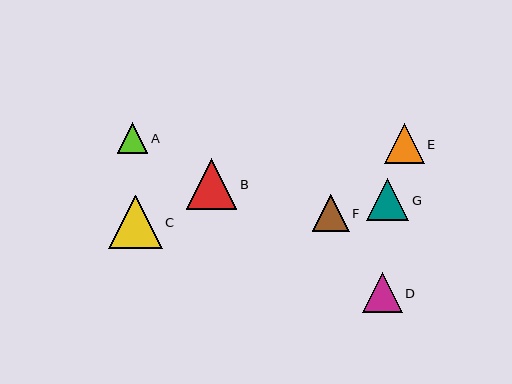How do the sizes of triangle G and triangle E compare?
Triangle G and triangle E are approximately the same size.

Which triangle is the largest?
Triangle C is the largest with a size of approximately 54 pixels.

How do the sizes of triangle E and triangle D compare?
Triangle E and triangle D are approximately the same size.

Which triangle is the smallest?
Triangle A is the smallest with a size of approximately 31 pixels.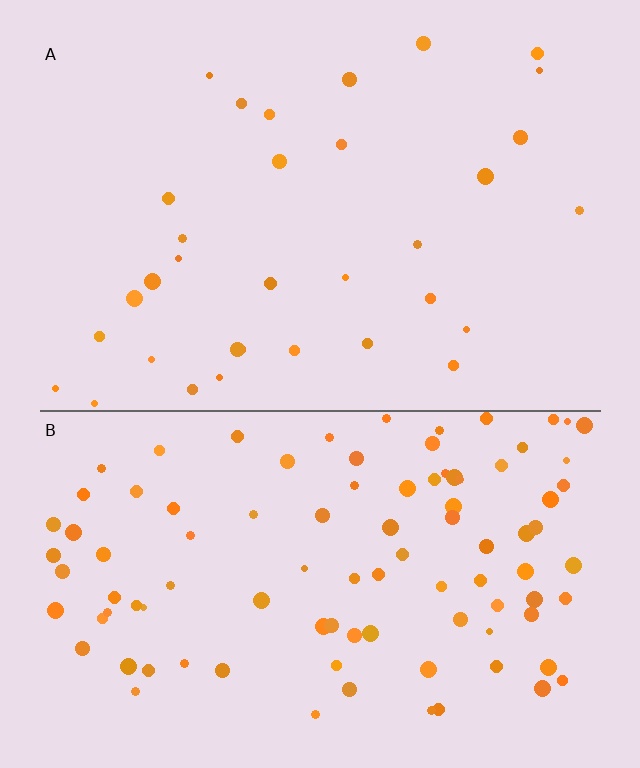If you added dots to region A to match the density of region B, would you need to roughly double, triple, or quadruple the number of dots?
Approximately triple.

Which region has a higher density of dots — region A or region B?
B (the bottom).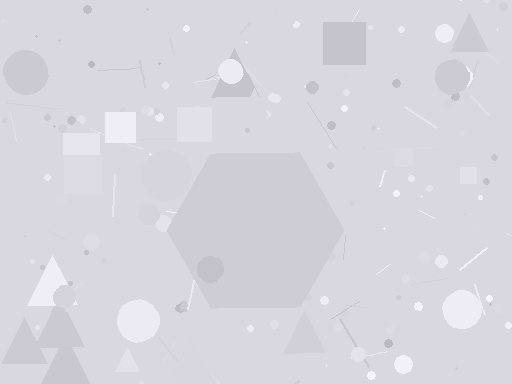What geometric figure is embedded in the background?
A hexagon is embedded in the background.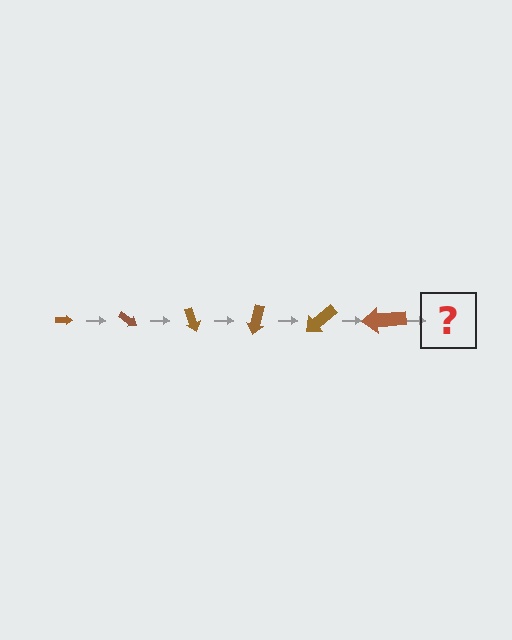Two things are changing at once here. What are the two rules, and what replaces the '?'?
The two rules are that the arrow grows larger each step and it rotates 35 degrees each step. The '?' should be an arrow, larger than the previous one and rotated 210 degrees from the start.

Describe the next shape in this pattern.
It should be an arrow, larger than the previous one and rotated 210 degrees from the start.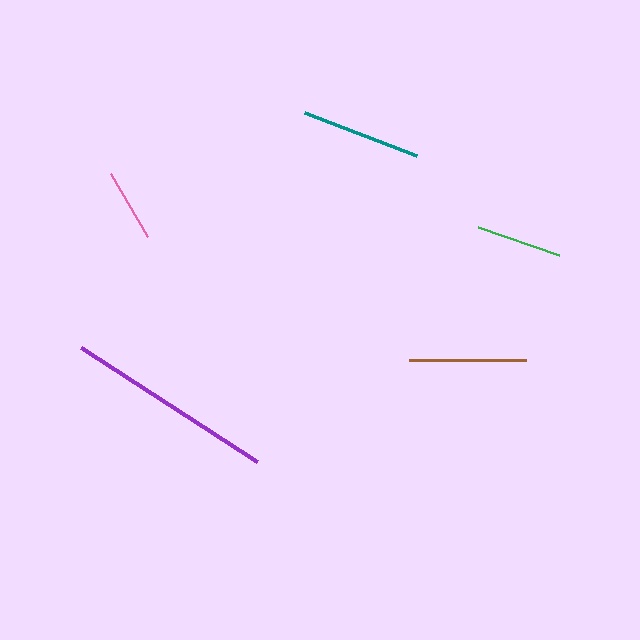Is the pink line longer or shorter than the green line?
The green line is longer than the pink line.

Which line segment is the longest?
The purple line is the longest at approximately 210 pixels.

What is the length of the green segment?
The green segment is approximately 86 pixels long.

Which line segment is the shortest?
The pink line is the shortest at approximately 73 pixels.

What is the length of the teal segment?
The teal segment is approximately 120 pixels long.